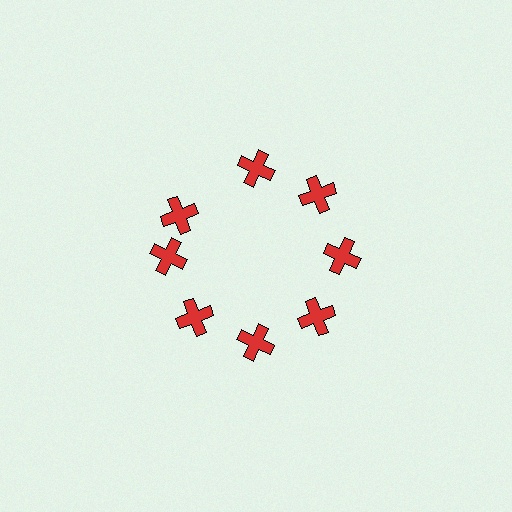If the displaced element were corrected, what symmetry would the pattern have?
It would have 8-fold rotational symmetry — the pattern would map onto itself every 45 degrees.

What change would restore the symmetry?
The symmetry would be restored by rotating it back into even spacing with its neighbors so that all 8 crosses sit at equal angles and equal distance from the center.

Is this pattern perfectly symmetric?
No. The 8 red crosses are arranged in a ring, but one element near the 10 o'clock position is rotated out of alignment along the ring, breaking the 8-fold rotational symmetry.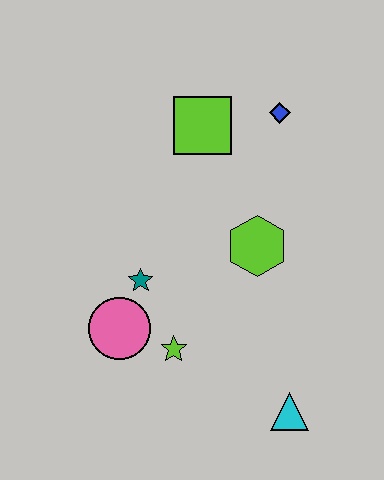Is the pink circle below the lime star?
No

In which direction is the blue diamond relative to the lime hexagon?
The blue diamond is above the lime hexagon.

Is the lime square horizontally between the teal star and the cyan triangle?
Yes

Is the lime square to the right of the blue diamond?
No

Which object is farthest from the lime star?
The blue diamond is farthest from the lime star.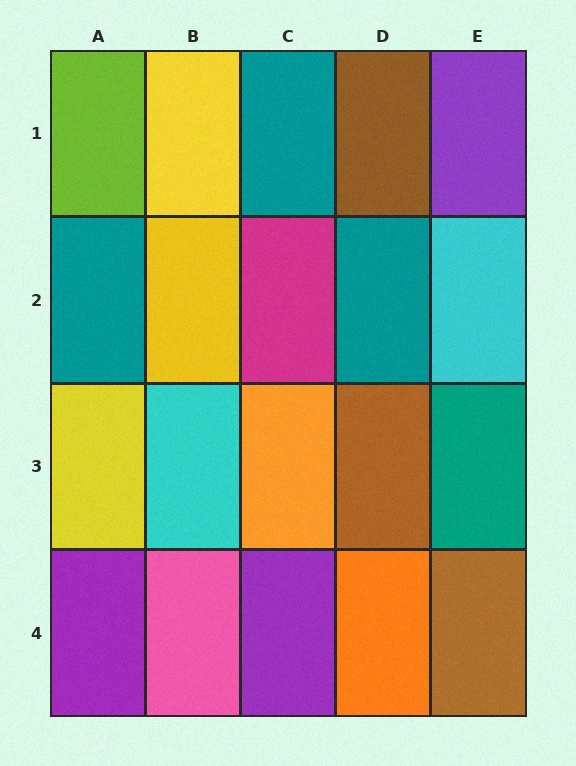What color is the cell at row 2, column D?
Teal.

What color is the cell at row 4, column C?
Purple.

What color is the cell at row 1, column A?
Lime.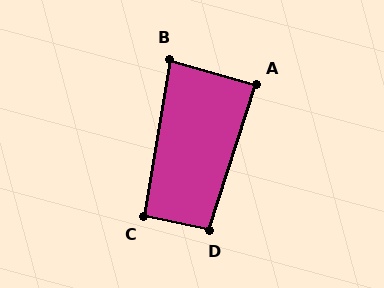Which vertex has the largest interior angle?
D, at approximately 97 degrees.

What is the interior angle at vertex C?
Approximately 92 degrees (approximately right).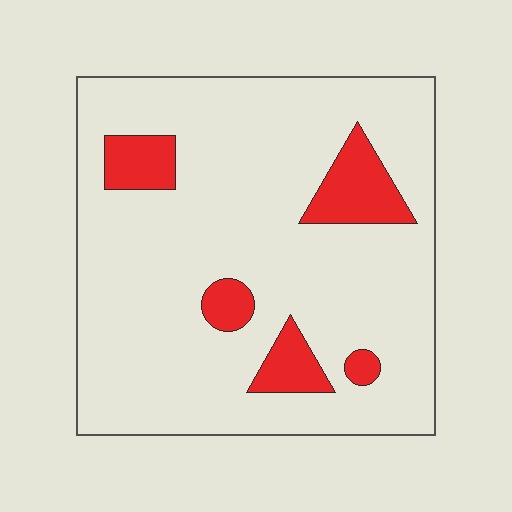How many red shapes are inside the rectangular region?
5.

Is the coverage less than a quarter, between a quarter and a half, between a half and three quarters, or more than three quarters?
Less than a quarter.